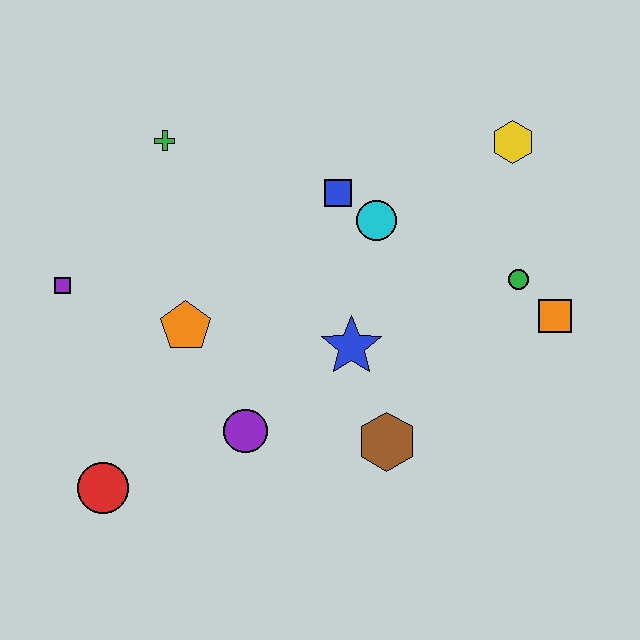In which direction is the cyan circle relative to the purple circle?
The cyan circle is above the purple circle.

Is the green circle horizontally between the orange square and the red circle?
Yes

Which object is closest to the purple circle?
The orange pentagon is closest to the purple circle.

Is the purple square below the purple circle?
No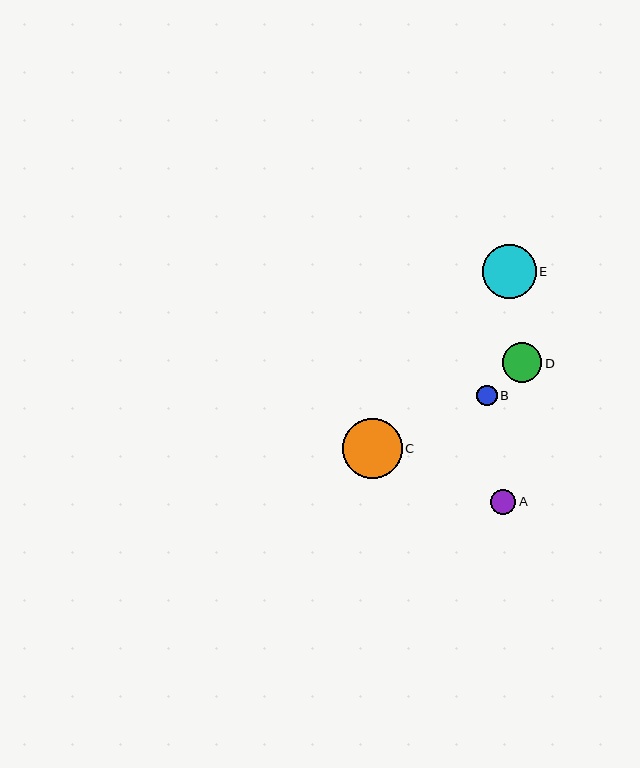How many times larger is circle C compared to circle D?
Circle C is approximately 1.5 times the size of circle D.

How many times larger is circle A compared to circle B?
Circle A is approximately 1.2 times the size of circle B.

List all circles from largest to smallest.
From largest to smallest: C, E, D, A, B.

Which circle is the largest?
Circle C is the largest with a size of approximately 60 pixels.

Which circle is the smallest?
Circle B is the smallest with a size of approximately 20 pixels.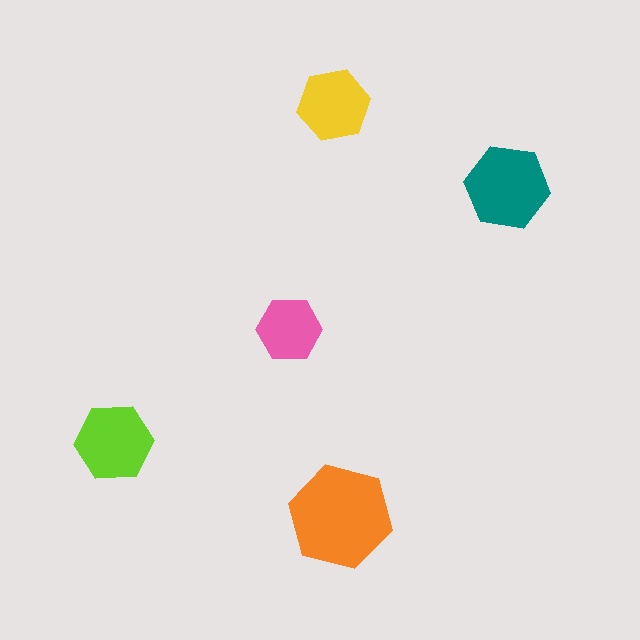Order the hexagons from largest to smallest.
the orange one, the teal one, the lime one, the yellow one, the pink one.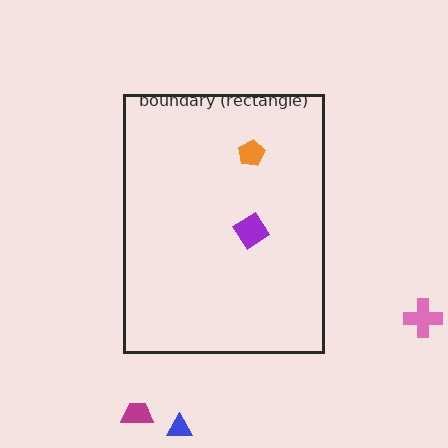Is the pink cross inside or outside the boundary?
Outside.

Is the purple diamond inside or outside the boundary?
Inside.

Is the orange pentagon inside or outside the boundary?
Inside.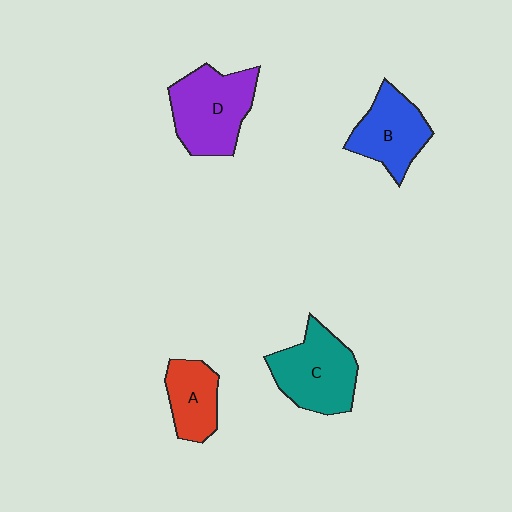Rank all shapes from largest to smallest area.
From largest to smallest: D (purple), C (teal), B (blue), A (red).